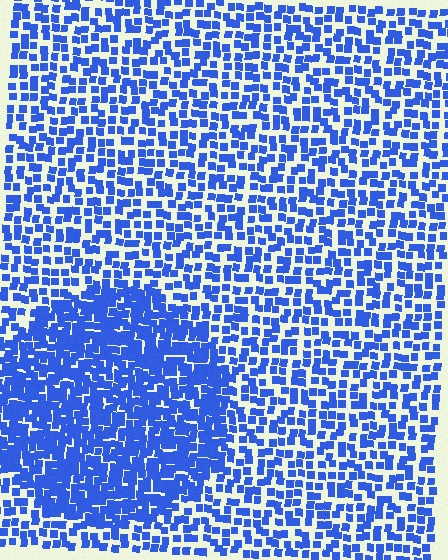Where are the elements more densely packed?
The elements are more densely packed inside the circle boundary.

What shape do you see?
I see a circle.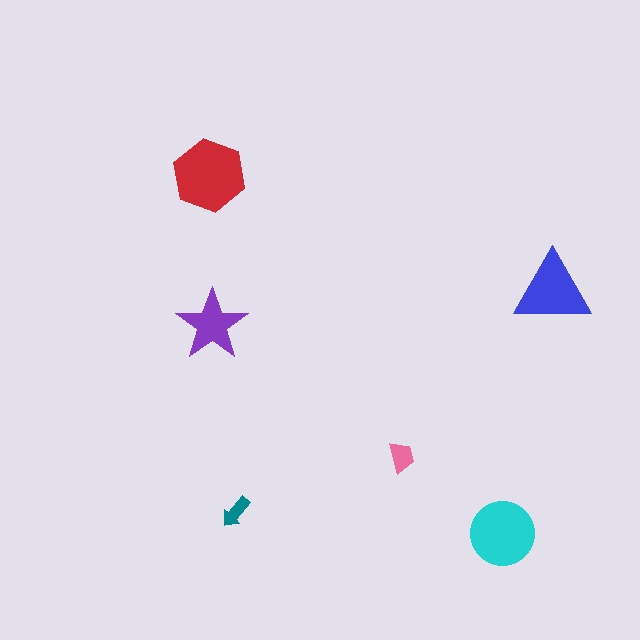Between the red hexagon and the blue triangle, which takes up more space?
The red hexagon.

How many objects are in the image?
There are 6 objects in the image.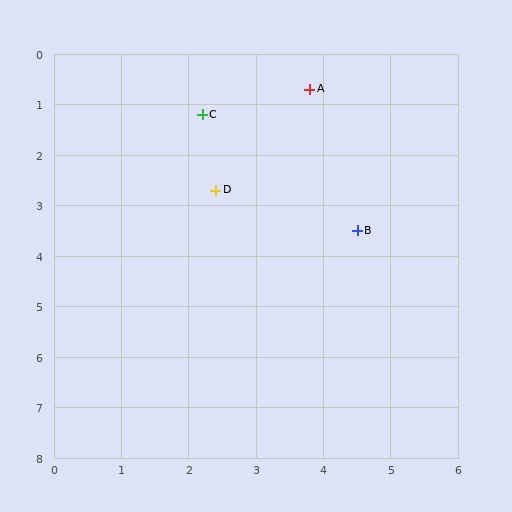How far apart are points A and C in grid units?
Points A and C are about 1.7 grid units apart.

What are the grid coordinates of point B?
Point B is at approximately (4.5, 3.5).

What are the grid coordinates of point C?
Point C is at approximately (2.2, 1.2).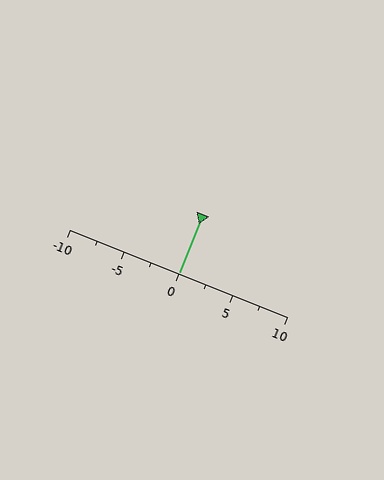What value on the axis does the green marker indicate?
The marker indicates approximately 0.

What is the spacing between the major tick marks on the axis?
The major ticks are spaced 5 apart.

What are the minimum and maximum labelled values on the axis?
The axis runs from -10 to 10.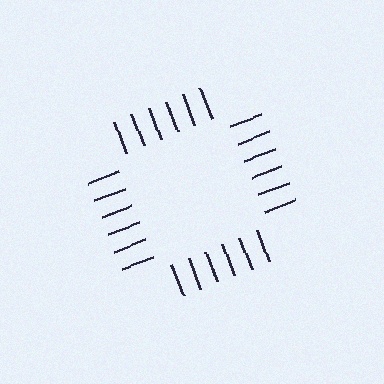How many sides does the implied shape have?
4 sides — the line-ends trace a square.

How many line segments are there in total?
24 — 6 along each of the 4 edges.